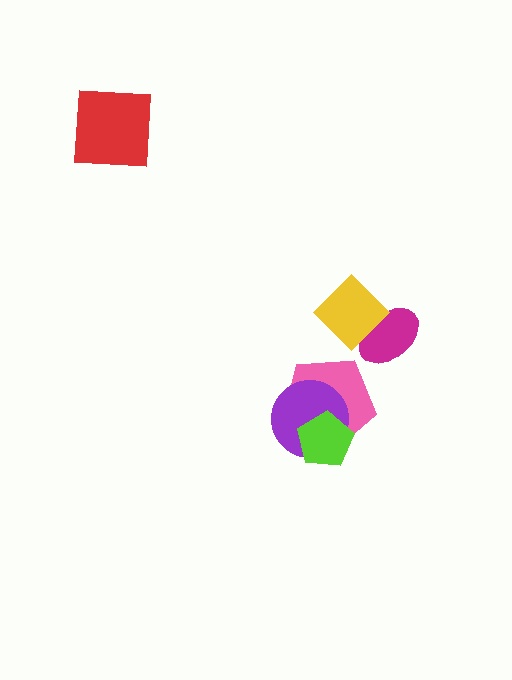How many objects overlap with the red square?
0 objects overlap with the red square.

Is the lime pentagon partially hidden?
No, no other shape covers it.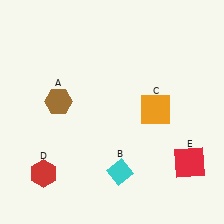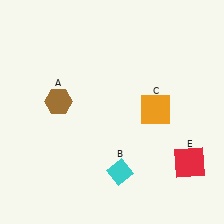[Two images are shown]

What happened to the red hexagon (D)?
The red hexagon (D) was removed in Image 2. It was in the bottom-left area of Image 1.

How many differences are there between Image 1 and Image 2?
There is 1 difference between the two images.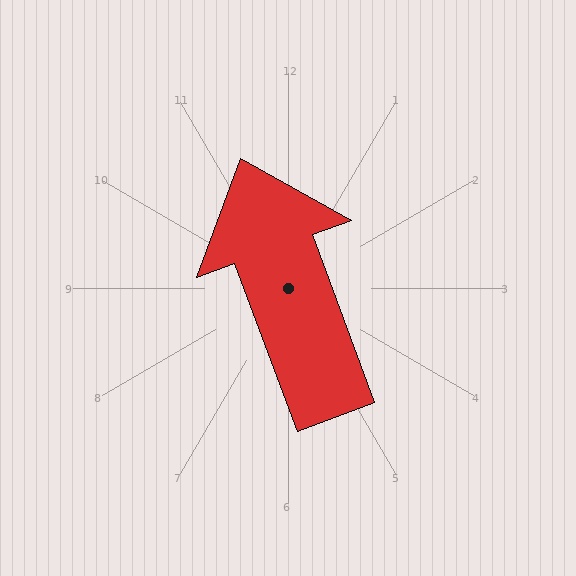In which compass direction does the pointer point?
North.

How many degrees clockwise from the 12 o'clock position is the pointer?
Approximately 340 degrees.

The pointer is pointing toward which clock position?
Roughly 11 o'clock.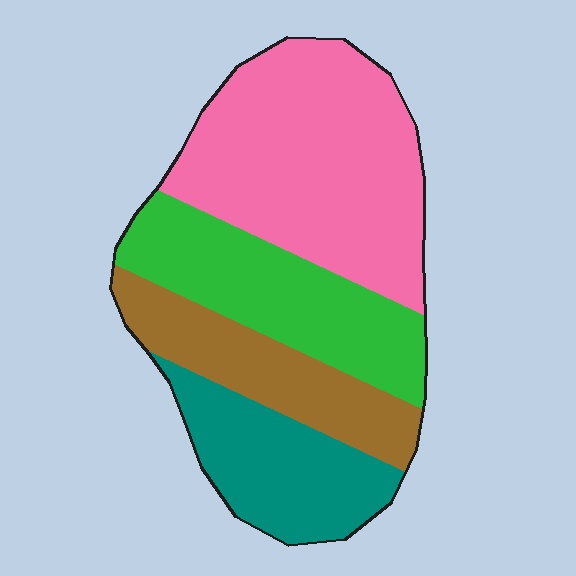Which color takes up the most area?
Pink, at roughly 40%.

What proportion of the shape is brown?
Brown covers around 20% of the shape.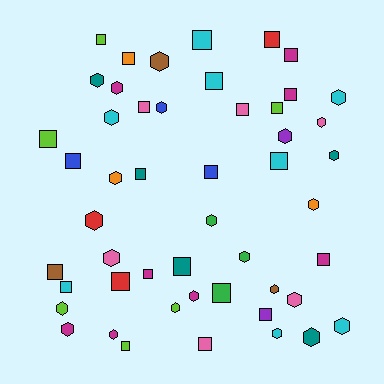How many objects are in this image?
There are 50 objects.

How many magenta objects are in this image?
There are 8 magenta objects.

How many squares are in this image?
There are 25 squares.